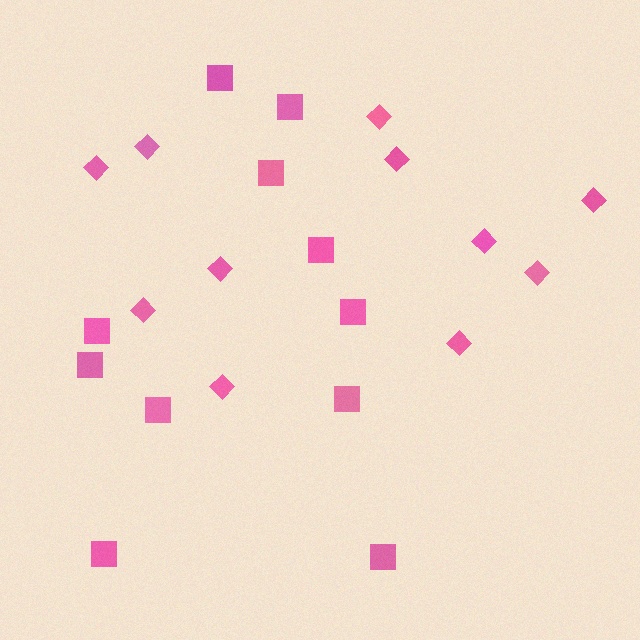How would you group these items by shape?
There are 2 groups: one group of diamonds (11) and one group of squares (11).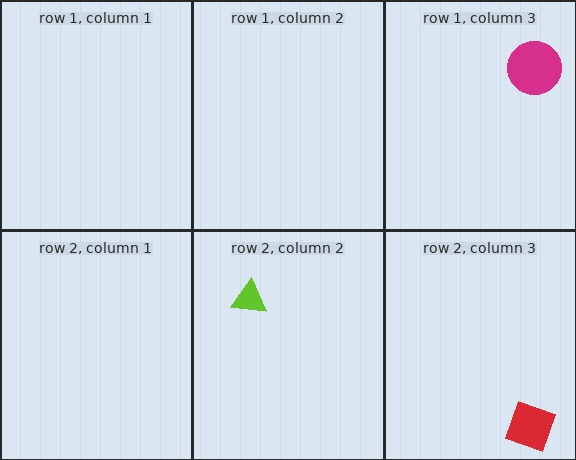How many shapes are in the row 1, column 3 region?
1.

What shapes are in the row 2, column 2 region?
The lime triangle.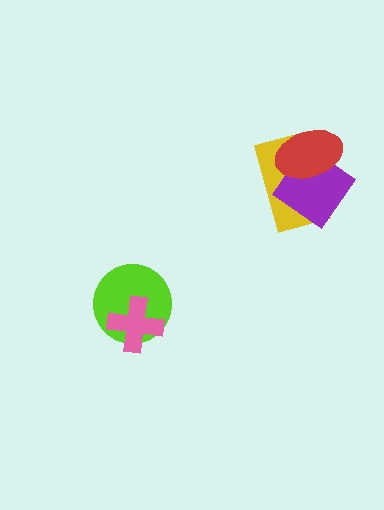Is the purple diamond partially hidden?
Yes, it is partially covered by another shape.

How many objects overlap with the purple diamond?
2 objects overlap with the purple diamond.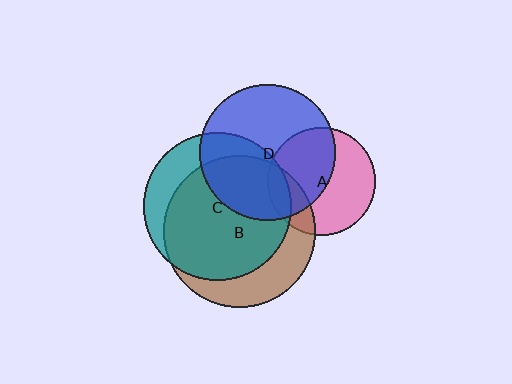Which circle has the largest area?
Circle B (brown).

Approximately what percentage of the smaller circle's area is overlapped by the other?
Approximately 35%.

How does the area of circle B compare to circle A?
Approximately 2.0 times.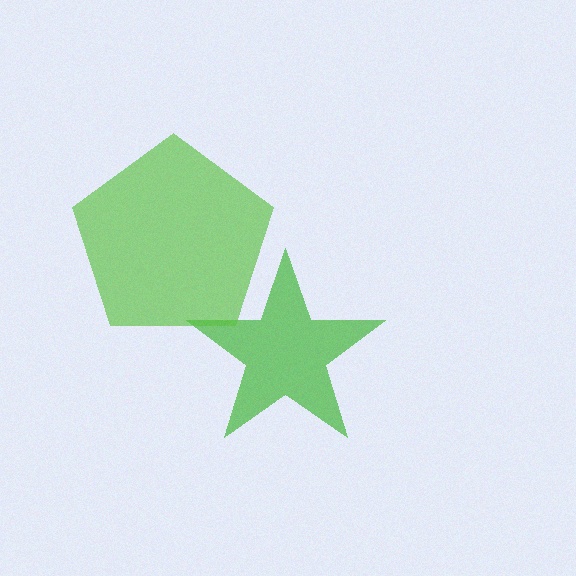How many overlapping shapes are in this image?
There are 2 overlapping shapes in the image.